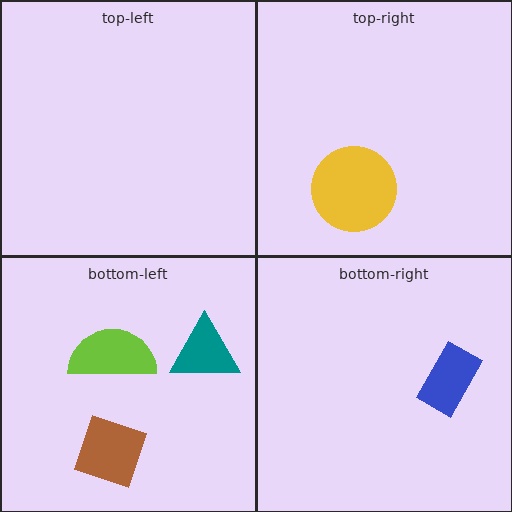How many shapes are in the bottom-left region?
3.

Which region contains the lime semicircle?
The bottom-left region.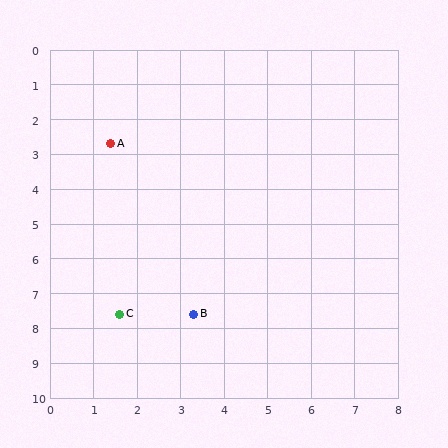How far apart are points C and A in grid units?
Points C and A are about 4.9 grid units apart.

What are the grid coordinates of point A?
Point A is at approximately (1.4, 2.7).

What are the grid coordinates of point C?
Point C is at approximately (1.6, 7.6).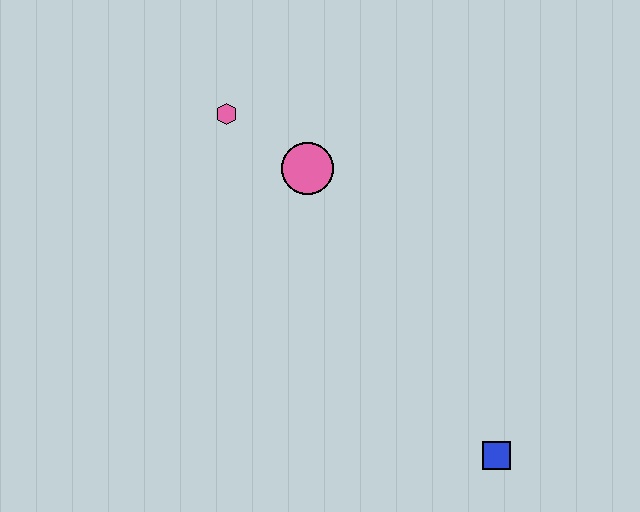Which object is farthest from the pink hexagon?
The blue square is farthest from the pink hexagon.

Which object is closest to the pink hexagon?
The pink circle is closest to the pink hexagon.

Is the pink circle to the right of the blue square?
No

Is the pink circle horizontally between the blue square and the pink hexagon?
Yes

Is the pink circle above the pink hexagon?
No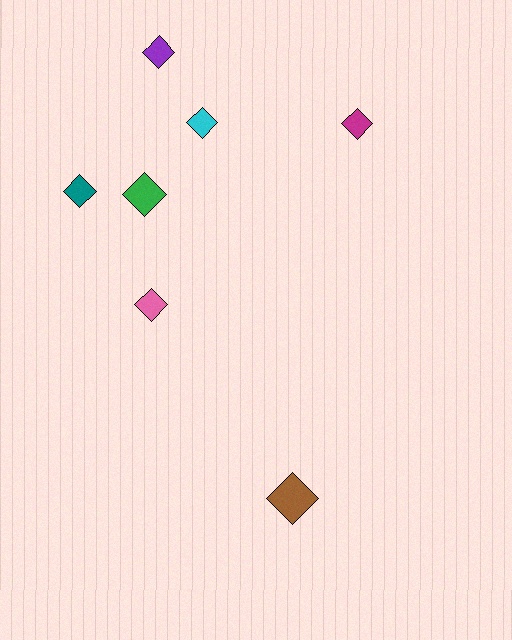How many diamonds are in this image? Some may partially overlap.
There are 7 diamonds.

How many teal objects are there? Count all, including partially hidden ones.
There is 1 teal object.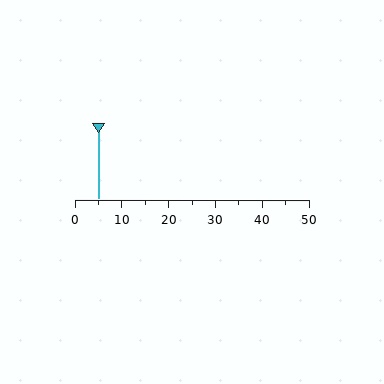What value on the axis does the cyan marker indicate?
The marker indicates approximately 5.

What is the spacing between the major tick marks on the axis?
The major ticks are spaced 10 apart.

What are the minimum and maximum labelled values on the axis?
The axis runs from 0 to 50.